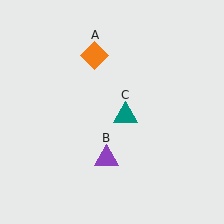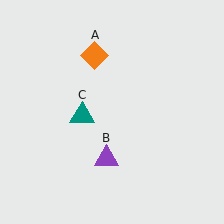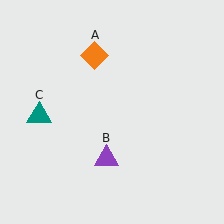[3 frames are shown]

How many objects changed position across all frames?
1 object changed position: teal triangle (object C).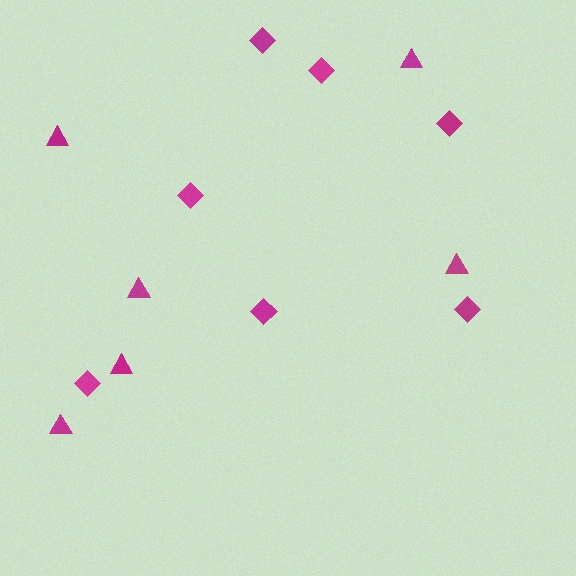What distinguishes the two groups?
There are 2 groups: one group of triangles (6) and one group of diamonds (7).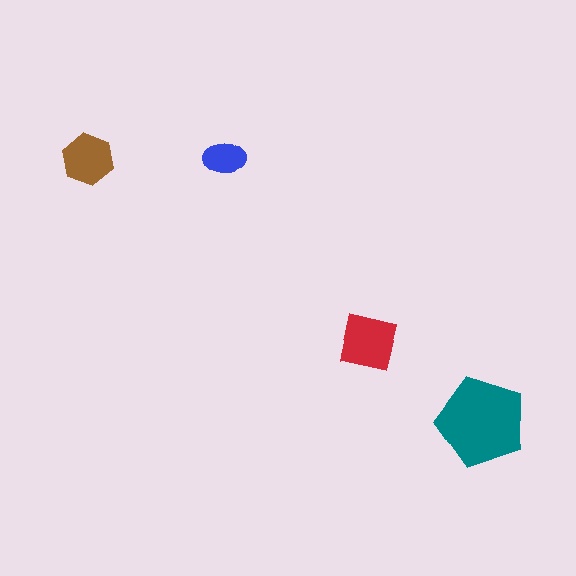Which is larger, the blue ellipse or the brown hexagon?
The brown hexagon.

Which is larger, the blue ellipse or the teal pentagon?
The teal pentagon.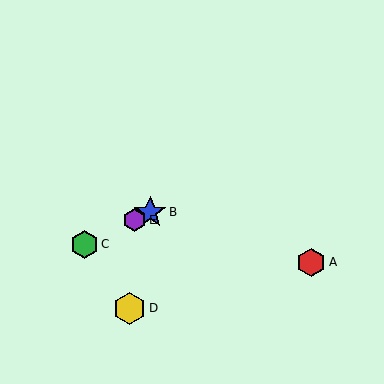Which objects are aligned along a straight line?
Objects B, C, E are aligned along a straight line.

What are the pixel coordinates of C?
Object C is at (84, 244).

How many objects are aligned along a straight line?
3 objects (B, C, E) are aligned along a straight line.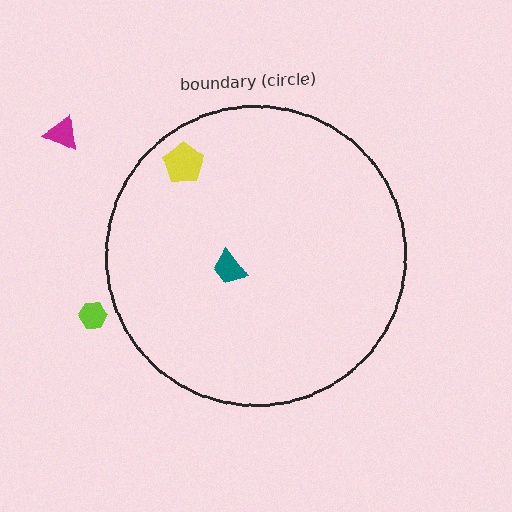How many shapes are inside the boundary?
2 inside, 2 outside.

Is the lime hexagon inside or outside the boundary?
Outside.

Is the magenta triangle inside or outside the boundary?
Outside.